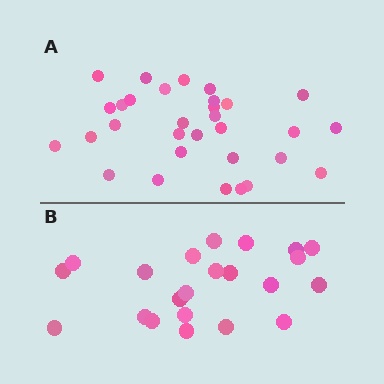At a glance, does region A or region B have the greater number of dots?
Region A (the top region) has more dots.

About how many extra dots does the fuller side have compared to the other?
Region A has roughly 8 or so more dots than region B.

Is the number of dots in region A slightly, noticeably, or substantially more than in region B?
Region A has noticeably more, but not dramatically so. The ratio is roughly 1.4 to 1.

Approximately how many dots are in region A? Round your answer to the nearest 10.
About 30 dots. (The exact count is 31, which rounds to 30.)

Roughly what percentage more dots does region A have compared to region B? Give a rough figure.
About 40% more.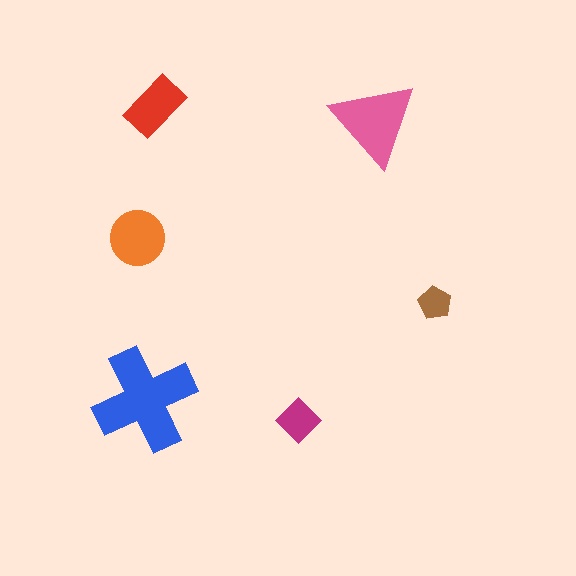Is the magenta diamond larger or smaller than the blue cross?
Smaller.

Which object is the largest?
The blue cross.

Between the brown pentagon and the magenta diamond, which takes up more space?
The magenta diamond.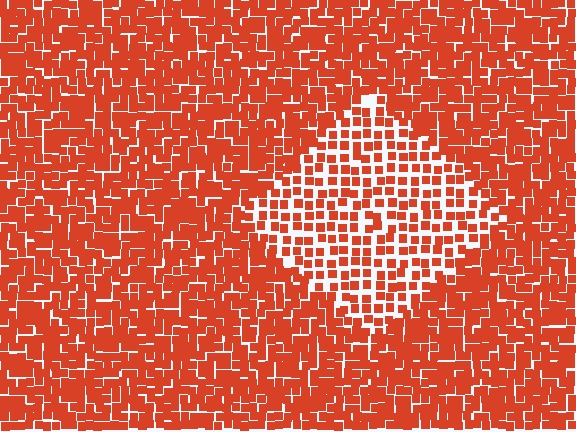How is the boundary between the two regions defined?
The boundary is defined by a change in element density (approximately 1.8x ratio). All elements are the same color, size, and shape.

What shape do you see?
I see a diamond.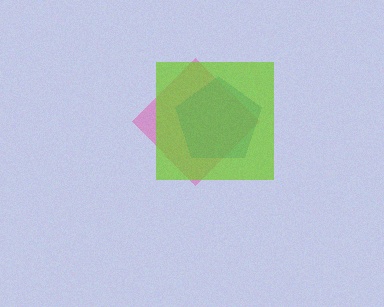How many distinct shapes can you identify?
There are 3 distinct shapes: a pink diamond, a blue pentagon, a lime square.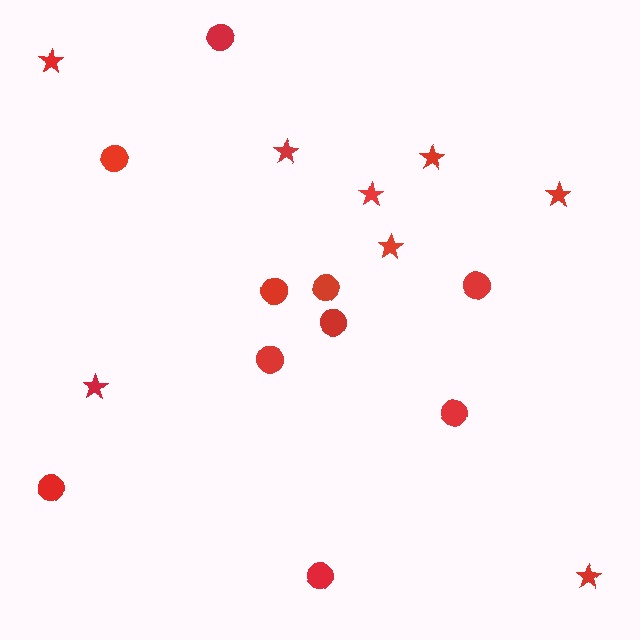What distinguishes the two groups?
There are 2 groups: one group of stars (8) and one group of circles (10).